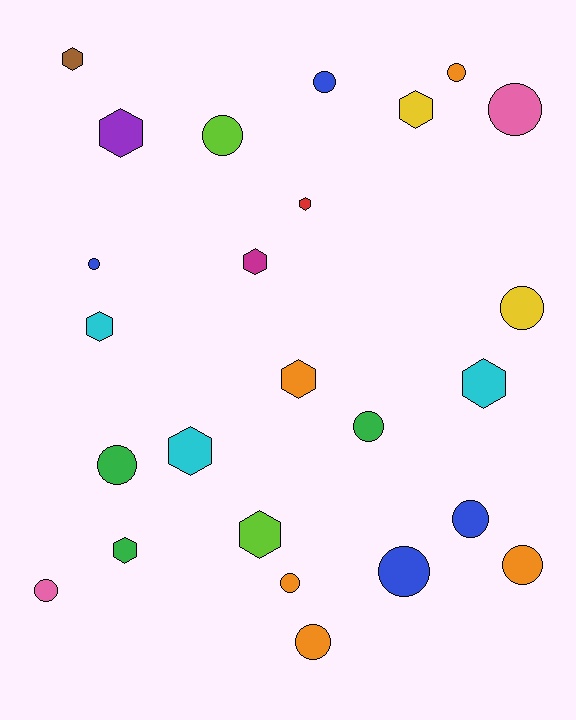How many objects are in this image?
There are 25 objects.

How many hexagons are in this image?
There are 11 hexagons.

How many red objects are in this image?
There is 1 red object.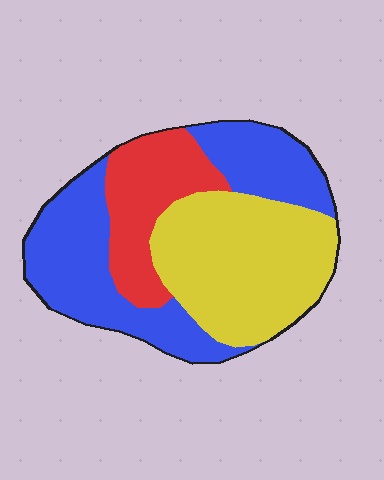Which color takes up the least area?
Red, at roughly 20%.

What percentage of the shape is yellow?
Yellow covers roughly 40% of the shape.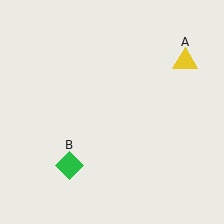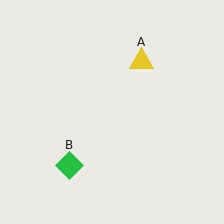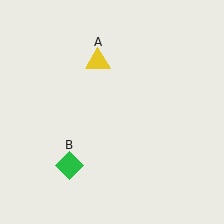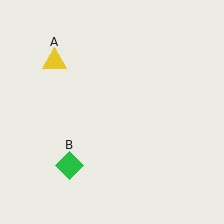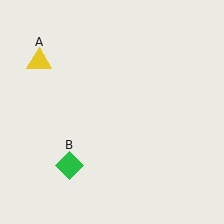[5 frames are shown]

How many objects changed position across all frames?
1 object changed position: yellow triangle (object A).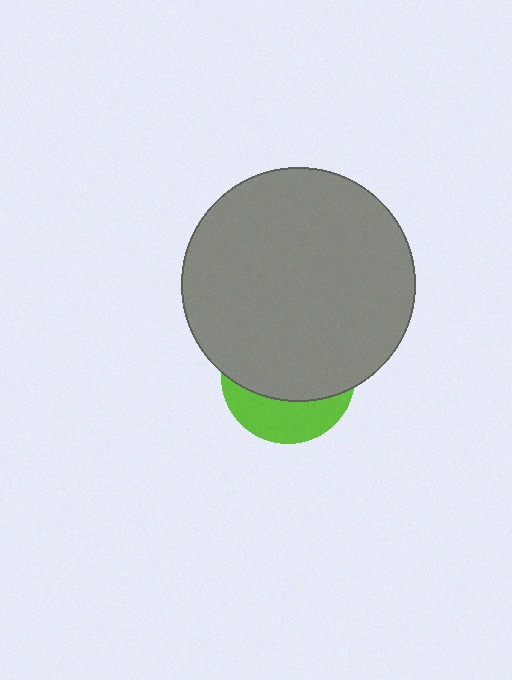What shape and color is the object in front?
The object in front is a gray circle.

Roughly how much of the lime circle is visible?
A small part of it is visible (roughly 33%).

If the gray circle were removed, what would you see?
You would see the complete lime circle.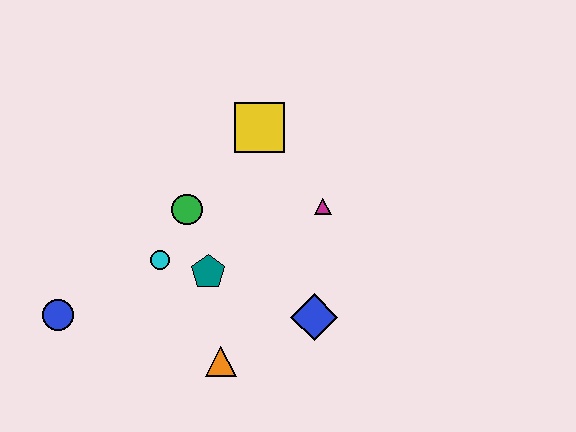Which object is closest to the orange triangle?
The teal pentagon is closest to the orange triangle.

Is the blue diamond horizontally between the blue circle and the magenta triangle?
Yes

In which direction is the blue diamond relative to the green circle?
The blue diamond is to the right of the green circle.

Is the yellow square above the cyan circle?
Yes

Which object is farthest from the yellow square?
The blue circle is farthest from the yellow square.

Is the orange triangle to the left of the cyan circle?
No